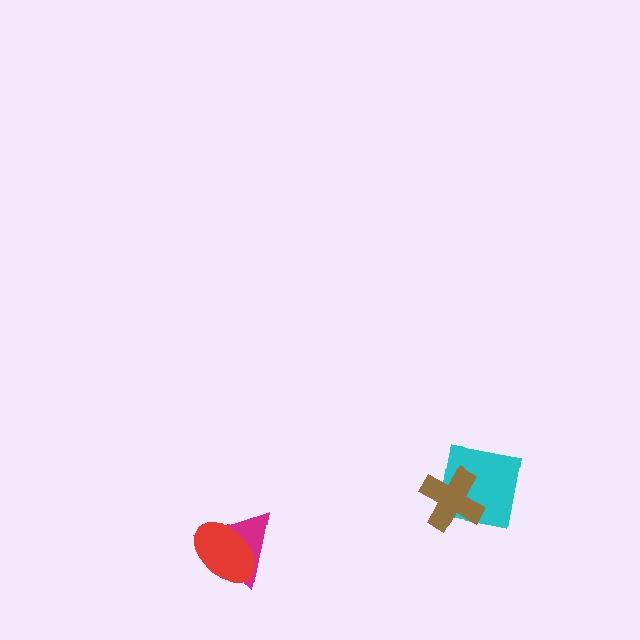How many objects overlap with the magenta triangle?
1 object overlaps with the magenta triangle.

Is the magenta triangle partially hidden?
Yes, it is partially covered by another shape.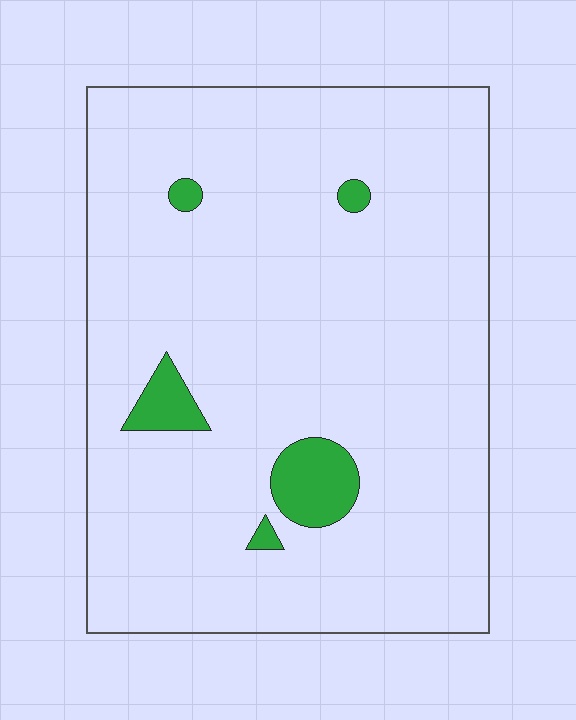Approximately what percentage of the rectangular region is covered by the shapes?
Approximately 5%.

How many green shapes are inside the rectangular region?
5.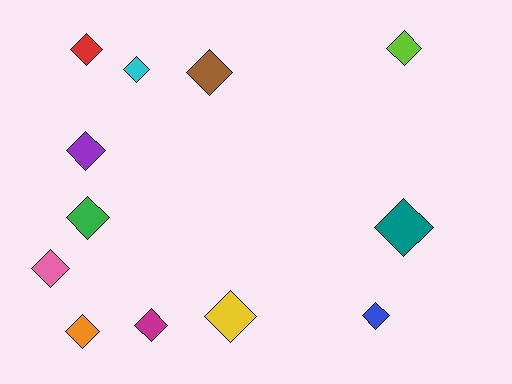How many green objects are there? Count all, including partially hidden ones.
There is 1 green object.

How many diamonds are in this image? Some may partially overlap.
There are 12 diamonds.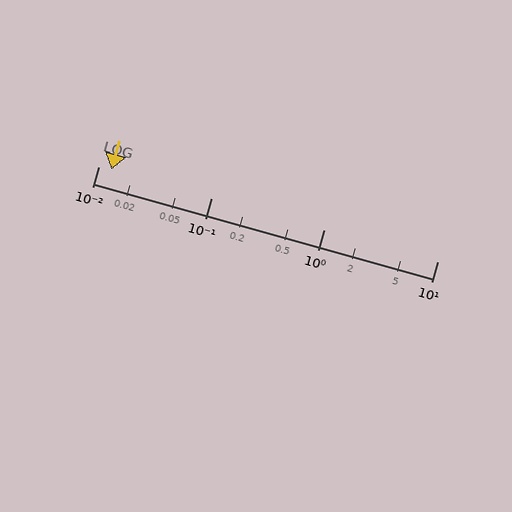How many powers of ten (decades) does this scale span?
The scale spans 3 decades, from 0.01 to 10.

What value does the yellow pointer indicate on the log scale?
The pointer indicates approximately 0.013.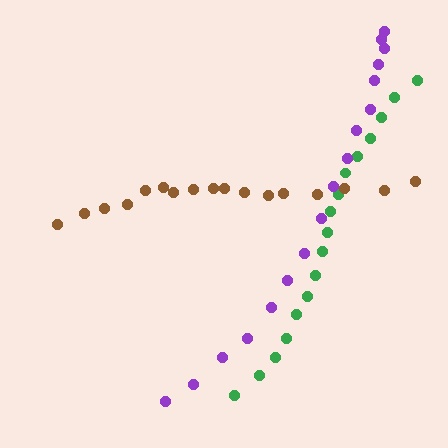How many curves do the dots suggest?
There are 3 distinct paths.